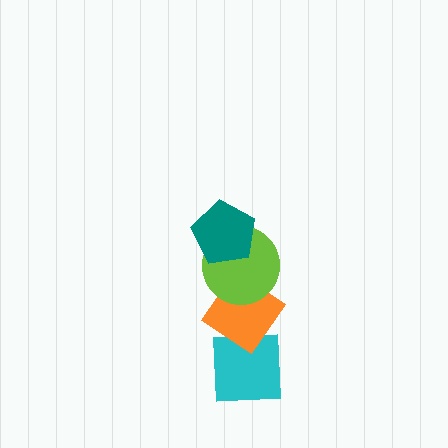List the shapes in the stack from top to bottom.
From top to bottom: the teal pentagon, the lime circle, the orange diamond, the cyan square.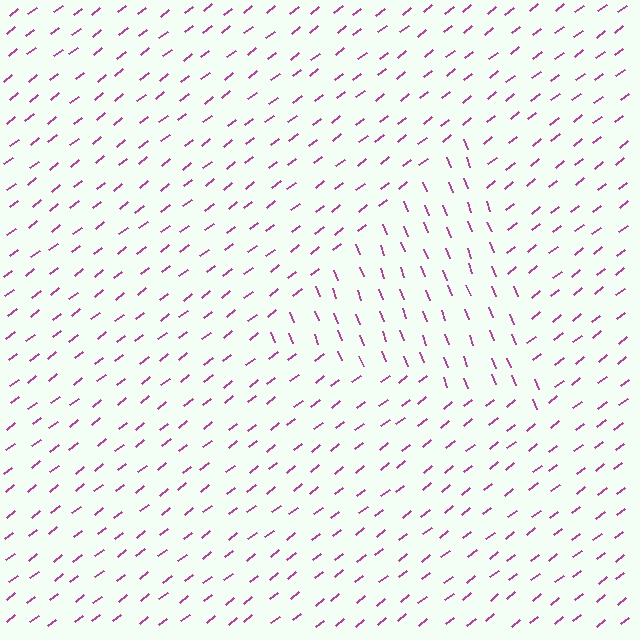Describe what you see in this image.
The image is filled with small magenta line segments. A triangle region in the image has lines oriented differently from the surrounding lines, creating a visible texture boundary.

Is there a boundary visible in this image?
Yes, there is a texture boundary formed by a change in line orientation.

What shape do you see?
I see a triangle.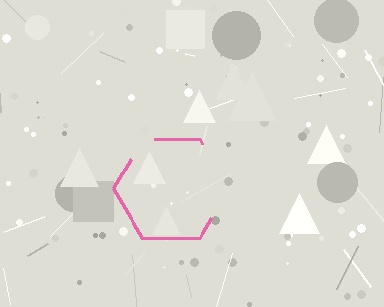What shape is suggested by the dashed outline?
The dashed outline suggests a hexagon.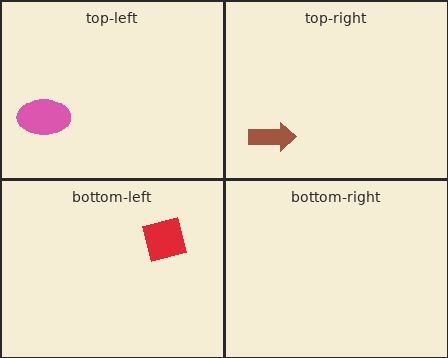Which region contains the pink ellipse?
The top-left region.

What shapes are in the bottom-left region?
The red square.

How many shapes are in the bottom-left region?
1.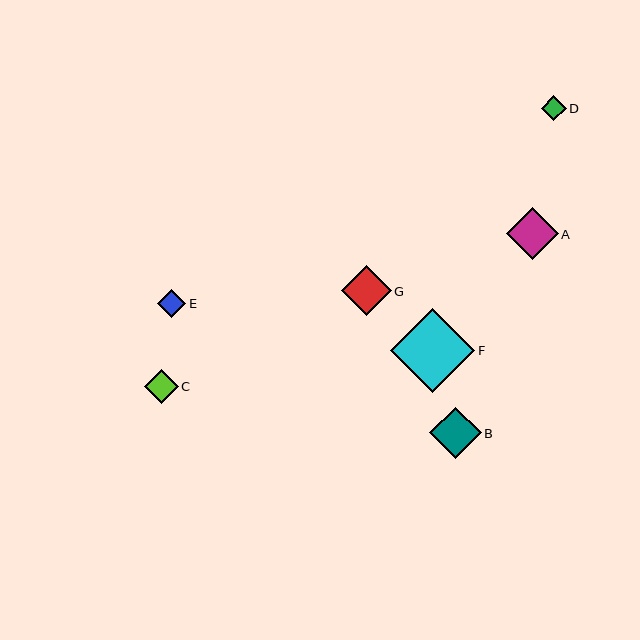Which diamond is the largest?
Diamond F is the largest with a size of approximately 84 pixels.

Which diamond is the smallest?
Diamond D is the smallest with a size of approximately 25 pixels.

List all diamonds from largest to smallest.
From largest to smallest: F, A, B, G, C, E, D.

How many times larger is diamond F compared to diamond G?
Diamond F is approximately 1.7 times the size of diamond G.